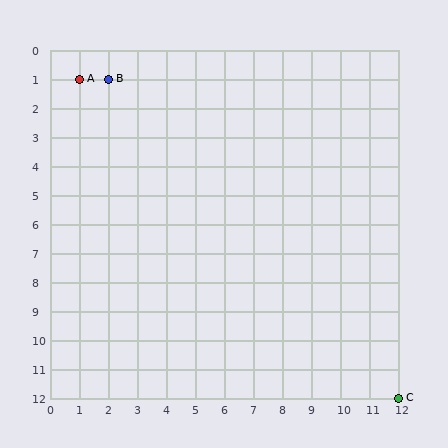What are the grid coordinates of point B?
Point B is at grid coordinates (2, 1).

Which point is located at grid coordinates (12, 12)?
Point C is at (12, 12).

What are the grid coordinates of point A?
Point A is at grid coordinates (1, 1).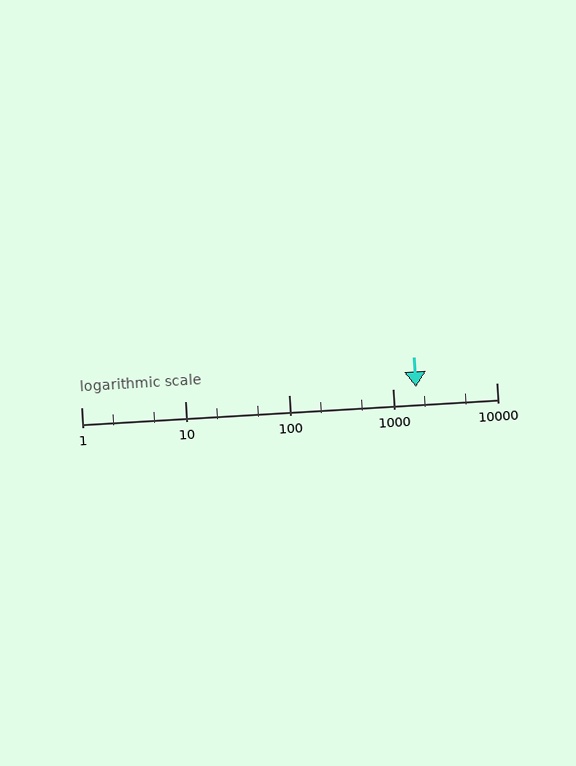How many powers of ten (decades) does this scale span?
The scale spans 4 decades, from 1 to 10000.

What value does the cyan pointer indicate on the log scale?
The pointer indicates approximately 1700.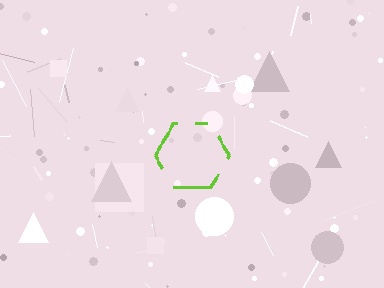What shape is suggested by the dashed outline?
The dashed outline suggests a hexagon.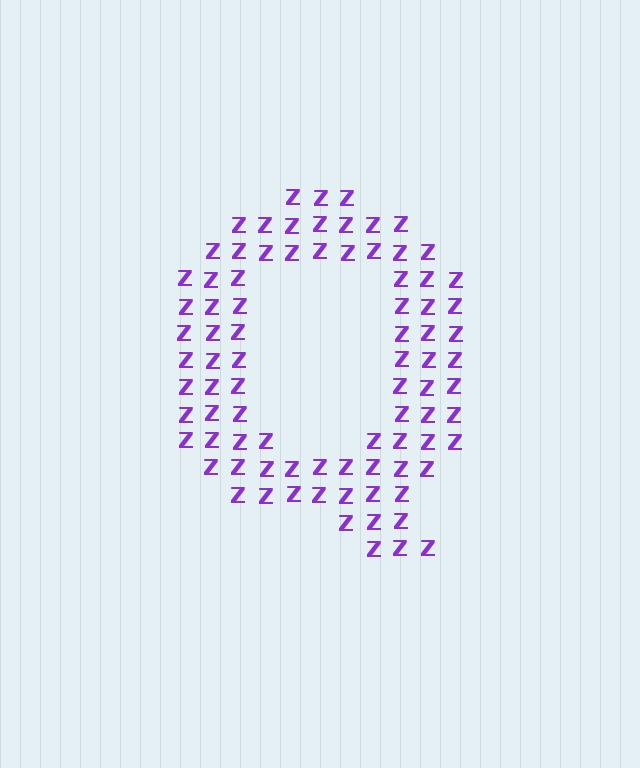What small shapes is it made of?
It is made of small letter Z's.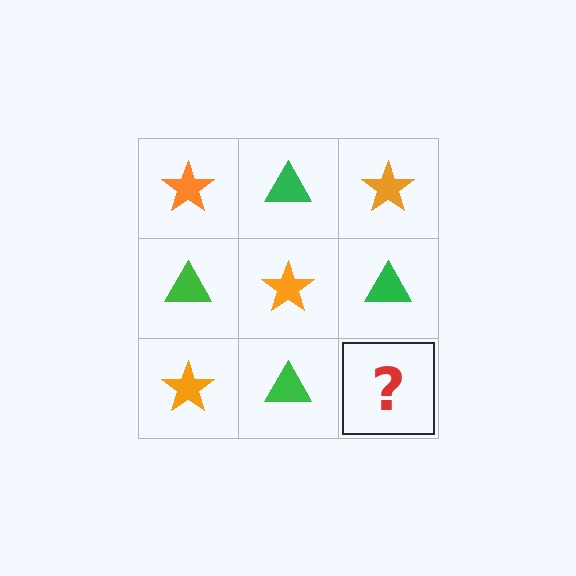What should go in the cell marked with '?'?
The missing cell should contain an orange star.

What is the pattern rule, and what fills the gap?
The rule is that it alternates orange star and green triangle in a checkerboard pattern. The gap should be filled with an orange star.